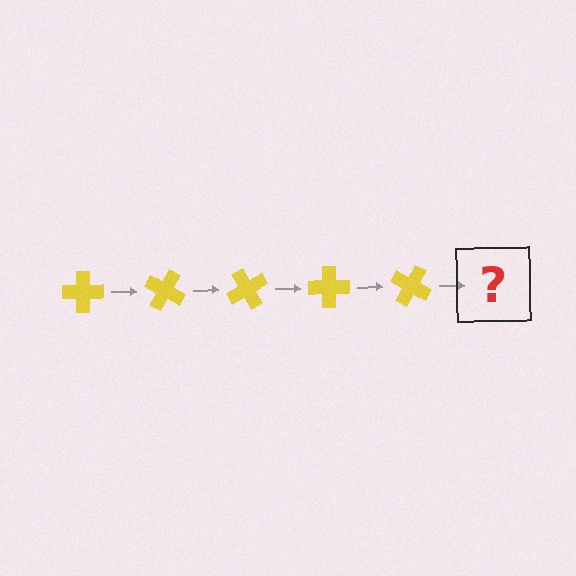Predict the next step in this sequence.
The next step is a yellow cross rotated 150 degrees.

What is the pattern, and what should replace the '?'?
The pattern is that the cross rotates 30 degrees each step. The '?' should be a yellow cross rotated 150 degrees.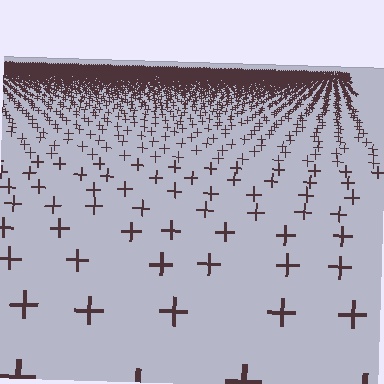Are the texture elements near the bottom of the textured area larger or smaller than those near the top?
Larger. Near the bottom, elements are closer to the viewer and appear at a bigger on-screen size.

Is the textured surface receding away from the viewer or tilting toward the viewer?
The surface is receding away from the viewer. Texture elements get smaller and denser toward the top.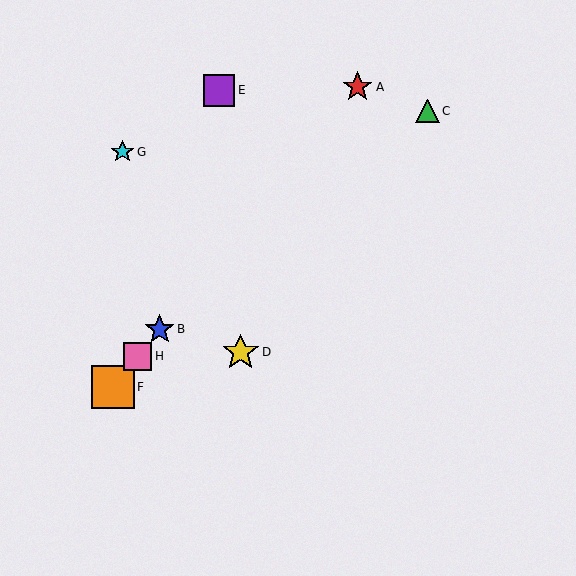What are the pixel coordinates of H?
Object H is at (138, 356).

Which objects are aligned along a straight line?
Objects A, B, F, H are aligned along a straight line.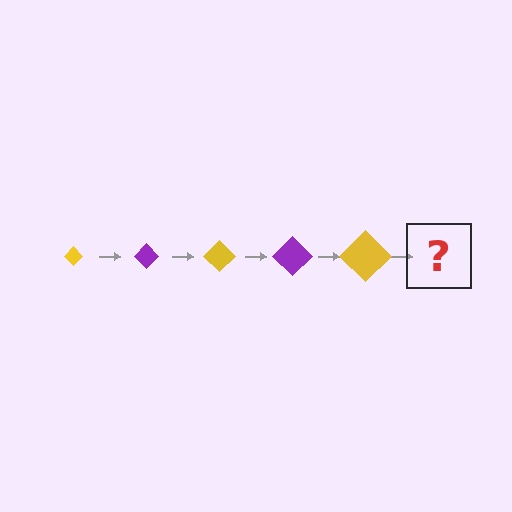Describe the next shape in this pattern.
It should be a purple diamond, larger than the previous one.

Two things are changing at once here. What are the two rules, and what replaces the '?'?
The two rules are that the diamond grows larger each step and the color cycles through yellow and purple. The '?' should be a purple diamond, larger than the previous one.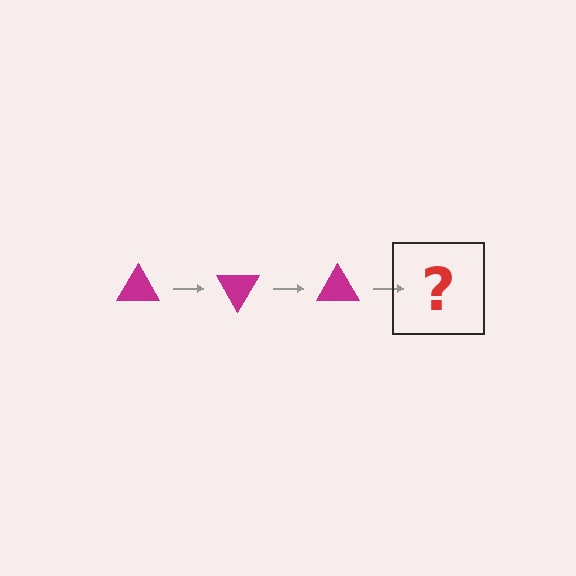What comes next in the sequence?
The next element should be a magenta triangle rotated 180 degrees.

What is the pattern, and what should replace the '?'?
The pattern is that the triangle rotates 60 degrees each step. The '?' should be a magenta triangle rotated 180 degrees.